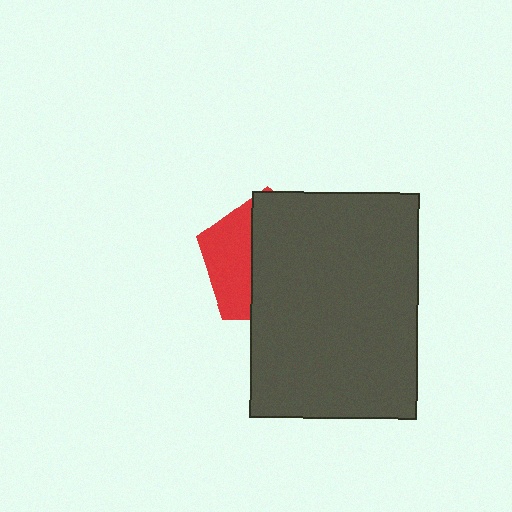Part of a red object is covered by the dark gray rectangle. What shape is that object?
It is a pentagon.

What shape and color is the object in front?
The object in front is a dark gray rectangle.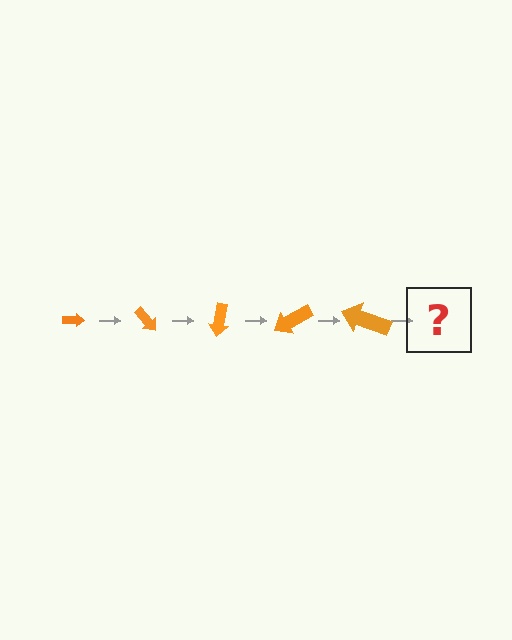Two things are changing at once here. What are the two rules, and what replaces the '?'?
The two rules are that the arrow grows larger each step and it rotates 50 degrees each step. The '?' should be an arrow, larger than the previous one and rotated 250 degrees from the start.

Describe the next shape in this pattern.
It should be an arrow, larger than the previous one and rotated 250 degrees from the start.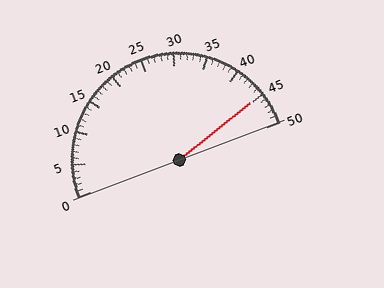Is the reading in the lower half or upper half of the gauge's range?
The reading is in the upper half of the range (0 to 50).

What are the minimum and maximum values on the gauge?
The gauge ranges from 0 to 50.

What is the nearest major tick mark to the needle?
The nearest major tick mark is 45.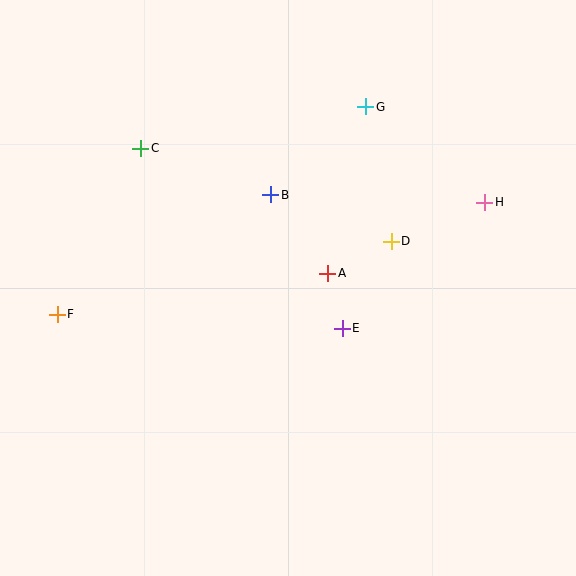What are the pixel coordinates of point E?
Point E is at (342, 328).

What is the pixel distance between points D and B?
The distance between D and B is 129 pixels.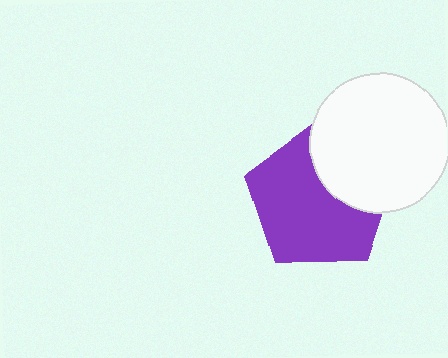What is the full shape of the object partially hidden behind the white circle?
The partially hidden object is a purple pentagon.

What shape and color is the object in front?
The object in front is a white circle.